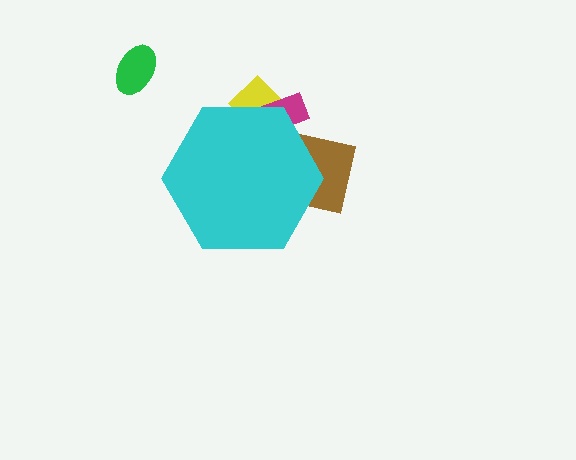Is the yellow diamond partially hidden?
Yes, the yellow diamond is partially hidden behind the cyan hexagon.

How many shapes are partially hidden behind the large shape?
3 shapes are partially hidden.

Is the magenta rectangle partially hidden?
Yes, the magenta rectangle is partially hidden behind the cyan hexagon.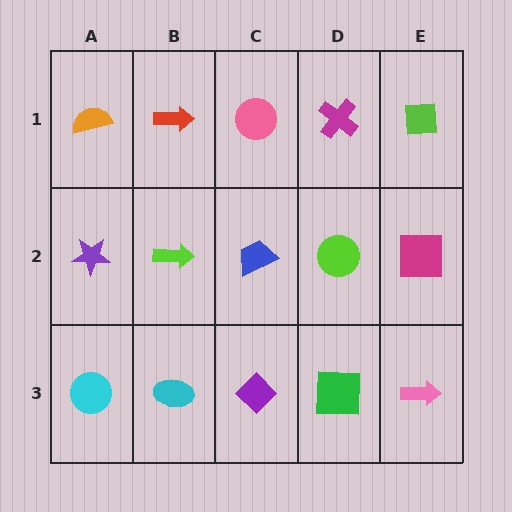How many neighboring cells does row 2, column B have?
4.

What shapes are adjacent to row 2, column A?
An orange semicircle (row 1, column A), a cyan circle (row 3, column A), a lime arrow (row 2, column B).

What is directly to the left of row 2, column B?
A purple star.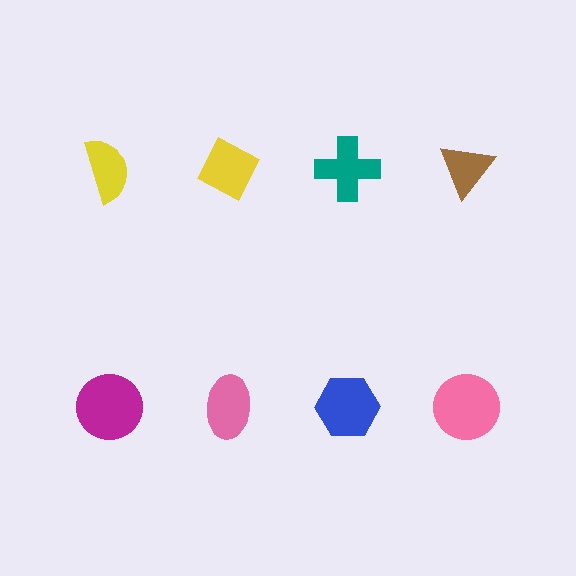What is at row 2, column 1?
A magenta circle.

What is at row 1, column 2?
A yellow diamond.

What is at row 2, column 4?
A pink circle.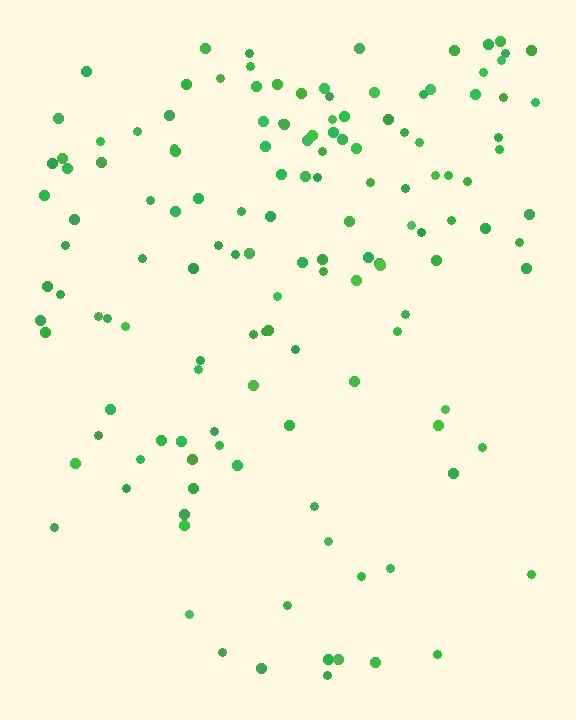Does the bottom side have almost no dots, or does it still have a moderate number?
Still a moderate number, just noticeably fewer than the top.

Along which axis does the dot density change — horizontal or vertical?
Vertical.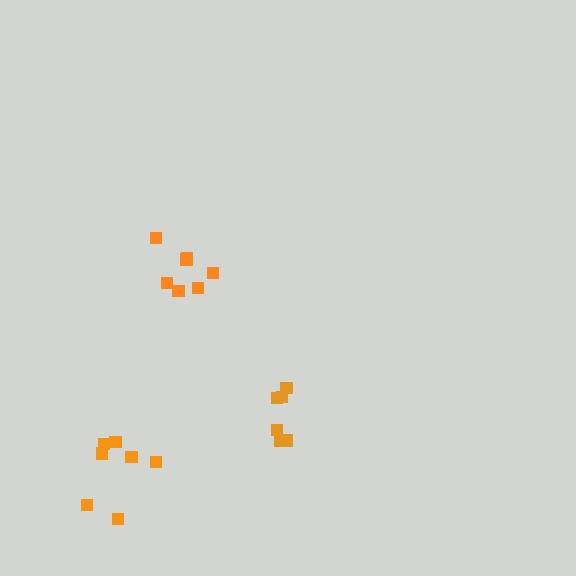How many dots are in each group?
Group 1: 7 dots, Group 2: 6 dots, Group 3: 7 dots (20 total).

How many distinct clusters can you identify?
There are 3 distinct clusters.